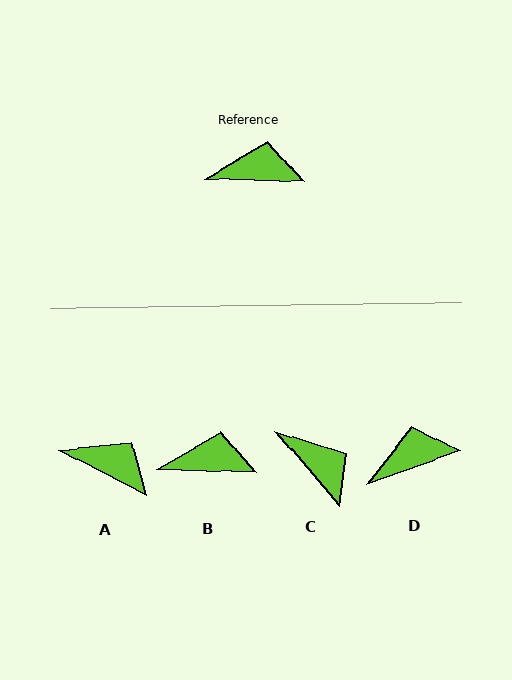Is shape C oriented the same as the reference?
No, it is off by about 47 degrees.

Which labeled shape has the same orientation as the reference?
B.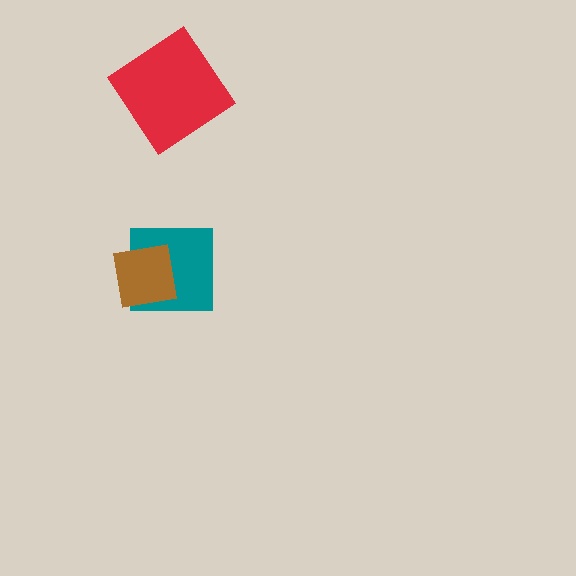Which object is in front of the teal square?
The brown square is in front of the teal square.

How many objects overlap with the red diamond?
0 objects overlap with the red diamond.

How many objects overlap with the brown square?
1 object overlaps with the brown square.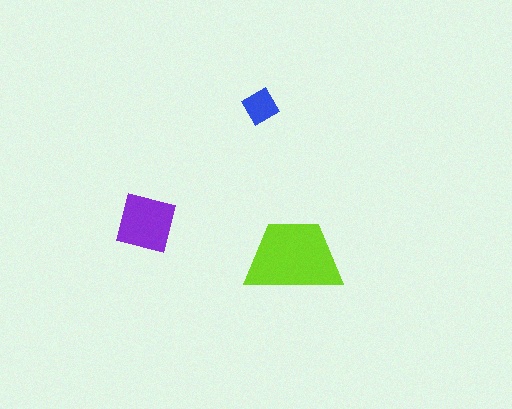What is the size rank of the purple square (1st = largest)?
2nd.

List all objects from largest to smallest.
The lime trapezoid, the purple square, the blue diamond.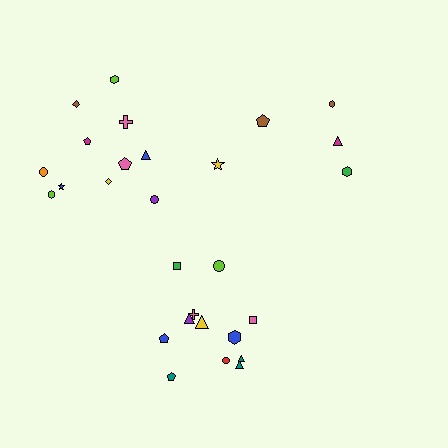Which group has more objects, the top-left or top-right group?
The top-left group.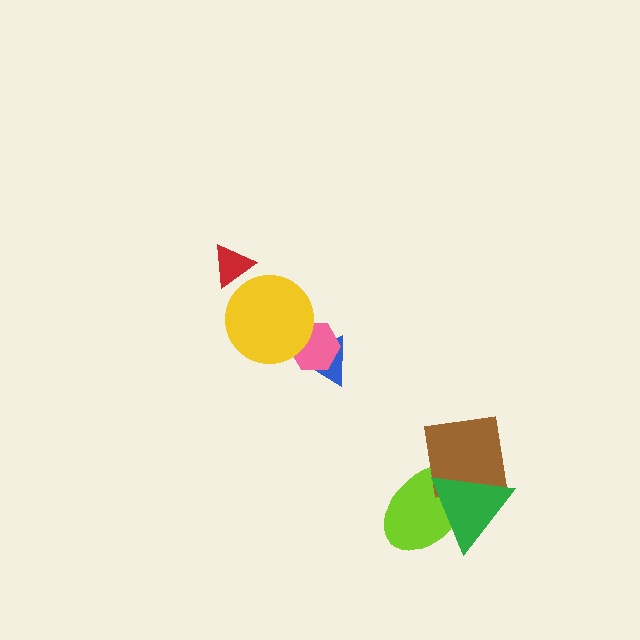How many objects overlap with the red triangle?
0 objects overlap with the red triangle.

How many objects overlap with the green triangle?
2 objects overlap with the green triangle.